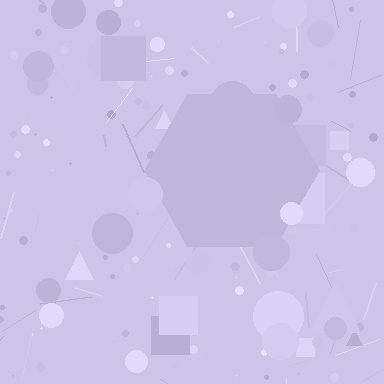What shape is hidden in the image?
A hexagon is hidden in the image.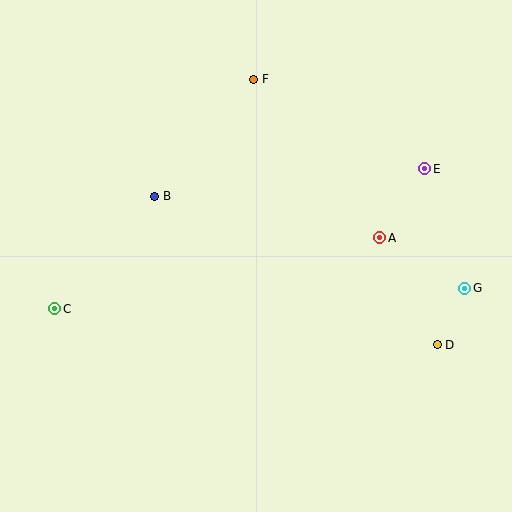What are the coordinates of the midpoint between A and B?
The midpoint between A and B is at (267, 217).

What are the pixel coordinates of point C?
Point C is at (55, 309).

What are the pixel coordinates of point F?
Point F is at (254, 79).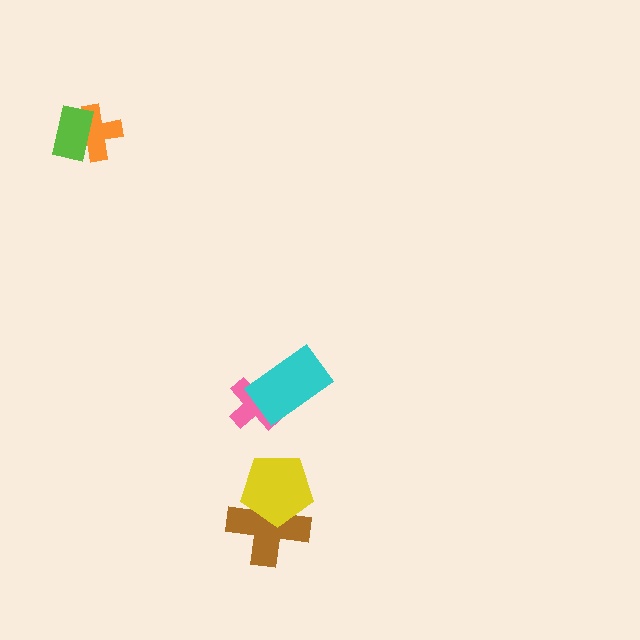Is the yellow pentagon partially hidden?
No, no other shape covers it.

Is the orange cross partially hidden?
Yes, it is partially covered by another shape.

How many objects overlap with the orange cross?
1 object overlaps with the orange cross.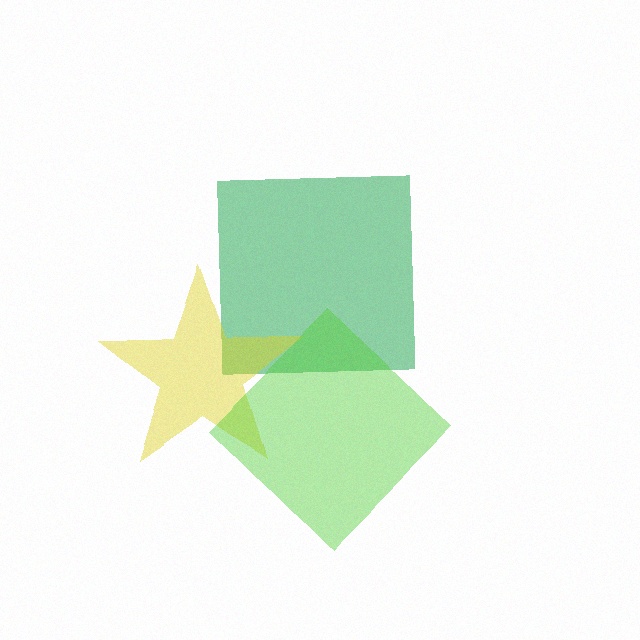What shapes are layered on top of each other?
The layered shapes are: a green square, a yellow star, a lime diamond.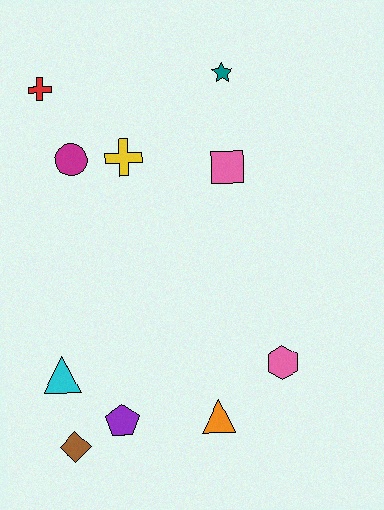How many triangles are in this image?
There are 2 triangles.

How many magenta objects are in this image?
There is 1 magenta object.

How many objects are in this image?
There are 10 objects.